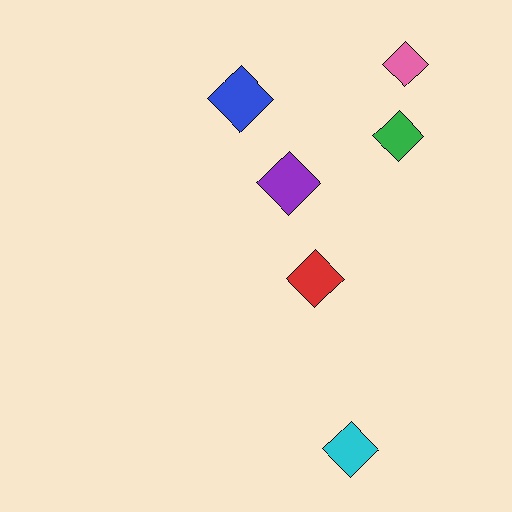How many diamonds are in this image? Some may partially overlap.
There are 6 diamonds.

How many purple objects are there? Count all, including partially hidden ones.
There is 1 purple object.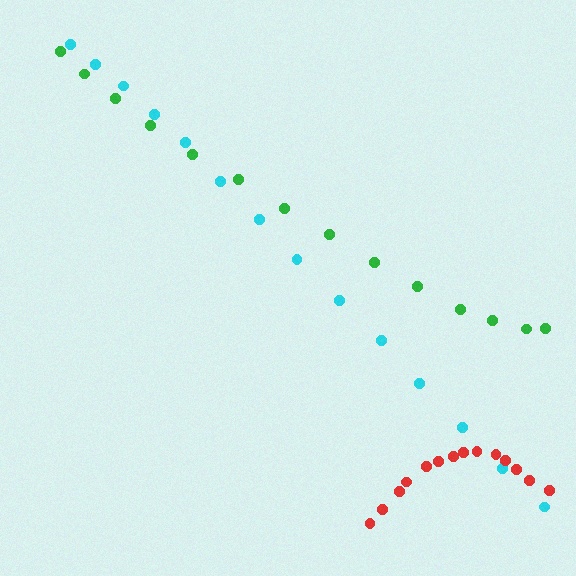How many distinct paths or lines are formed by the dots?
There are 3 distinct paths.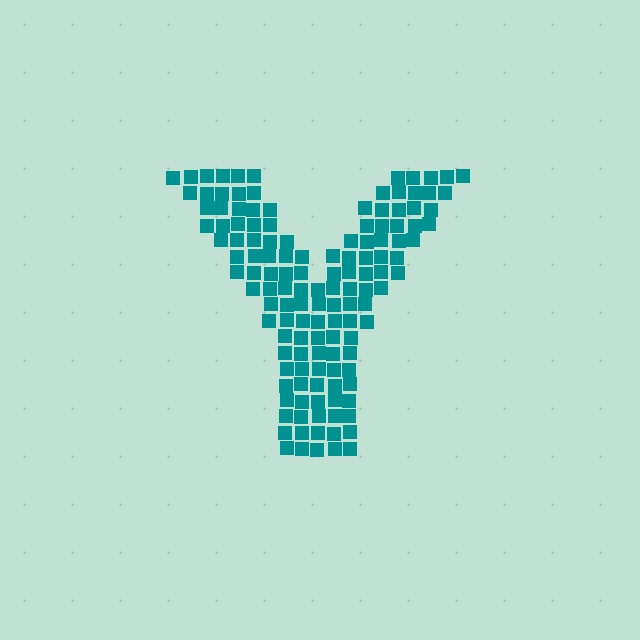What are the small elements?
The small elements are squares.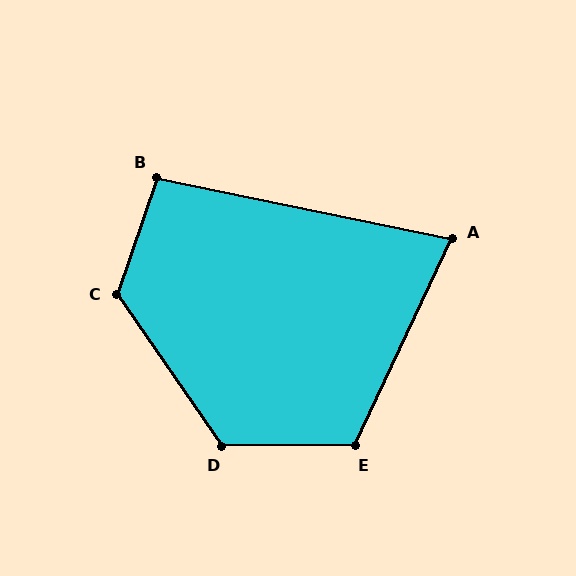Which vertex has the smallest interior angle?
A, at approximately 77 degrees.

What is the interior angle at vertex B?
Approximately 97 degrees (obtuse).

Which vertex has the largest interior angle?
C, at approximately 126 degrees.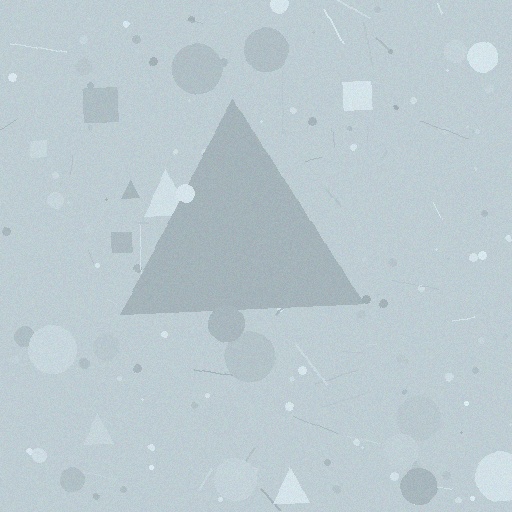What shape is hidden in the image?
A triangle is hidden in the image.